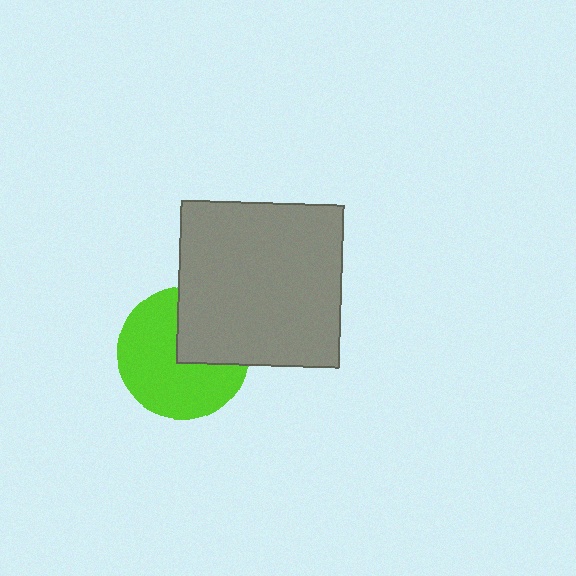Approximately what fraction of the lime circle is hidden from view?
Roughly 35% of the lime circle is hidden behind the gray square.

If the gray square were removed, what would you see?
You would see the complete lime circle.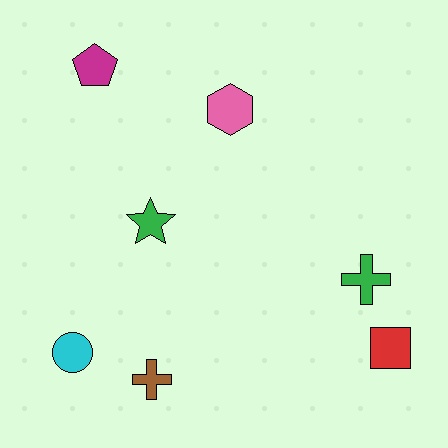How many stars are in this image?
There is 1 star.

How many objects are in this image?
There are 7 objects.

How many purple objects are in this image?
There are no purple objects.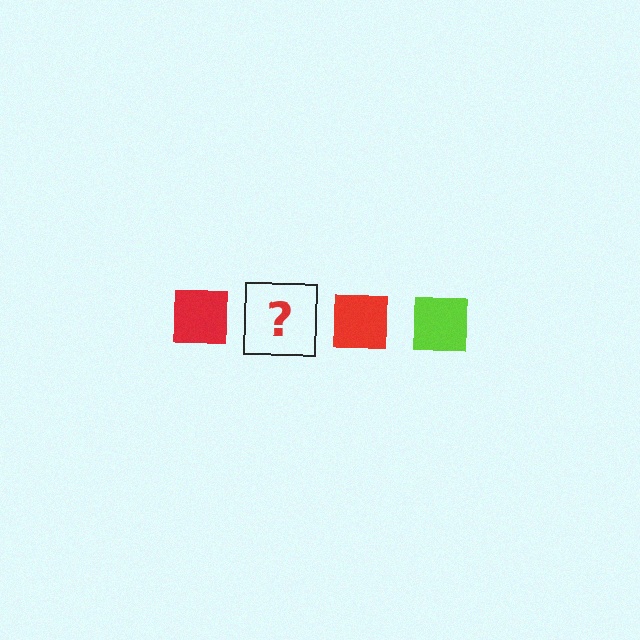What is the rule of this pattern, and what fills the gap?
The rule is that the pattern cycles through red, lime squares. The gap should be filled with a lime square.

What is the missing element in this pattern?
The missing element is a lime square.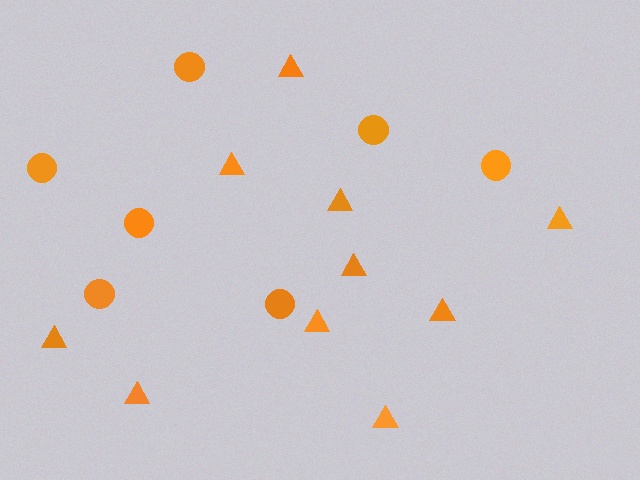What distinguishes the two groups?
There are 2 groups: one group of circles (7) and one group of triangles (10).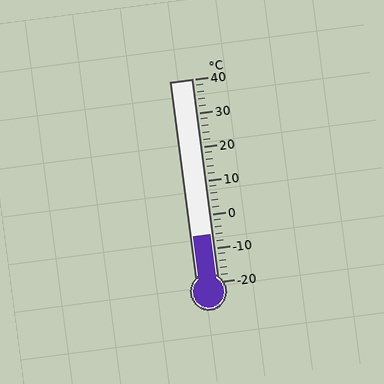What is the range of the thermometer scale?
The thermometer scale ranges from -20°C to 40°C.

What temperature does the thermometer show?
The thermometer shows approximately -6°C.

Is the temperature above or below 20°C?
The temperature is below 20°C.